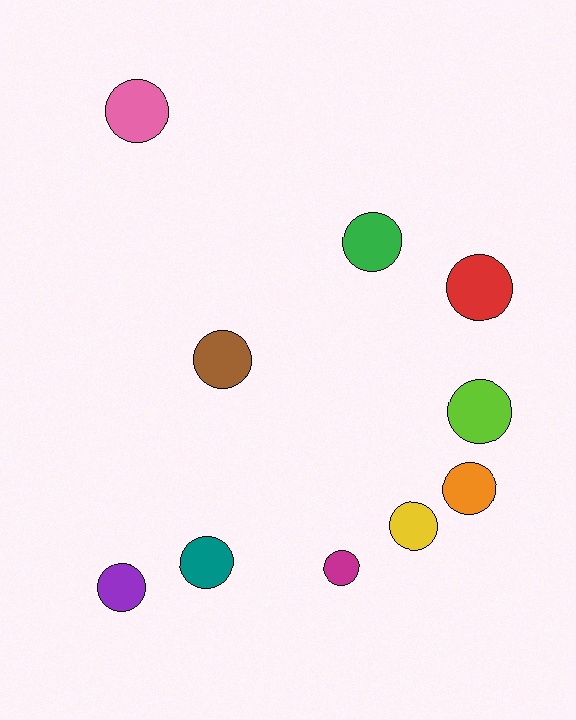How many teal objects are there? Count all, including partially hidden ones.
There is 1 teal object.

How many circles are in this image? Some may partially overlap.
There are 10 circles.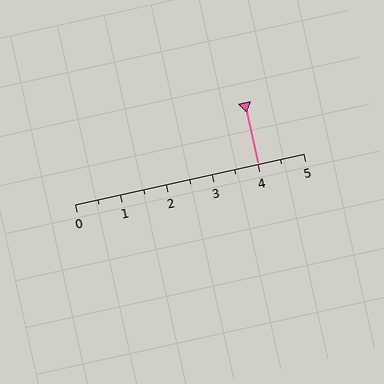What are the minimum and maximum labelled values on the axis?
The axis runs from 0 to 5.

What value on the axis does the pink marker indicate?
The marker indicates approximately 4.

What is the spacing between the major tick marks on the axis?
The major ticks are spaced 1 apart.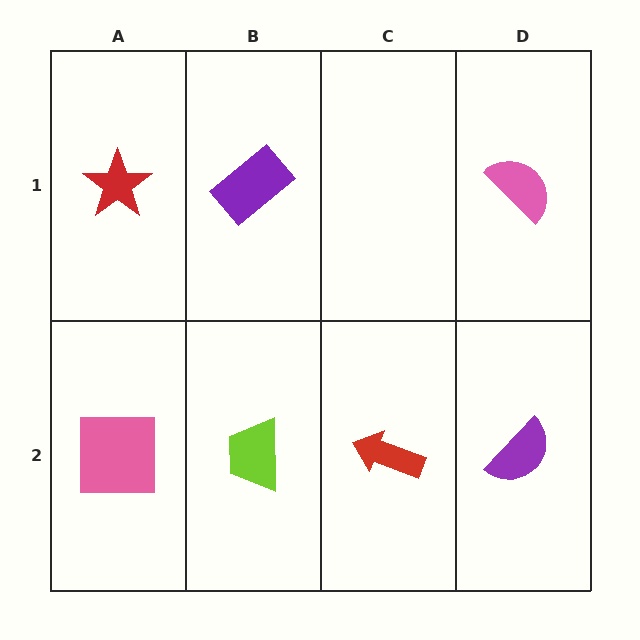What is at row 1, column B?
A purple rectangle.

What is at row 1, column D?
A pink semicircle.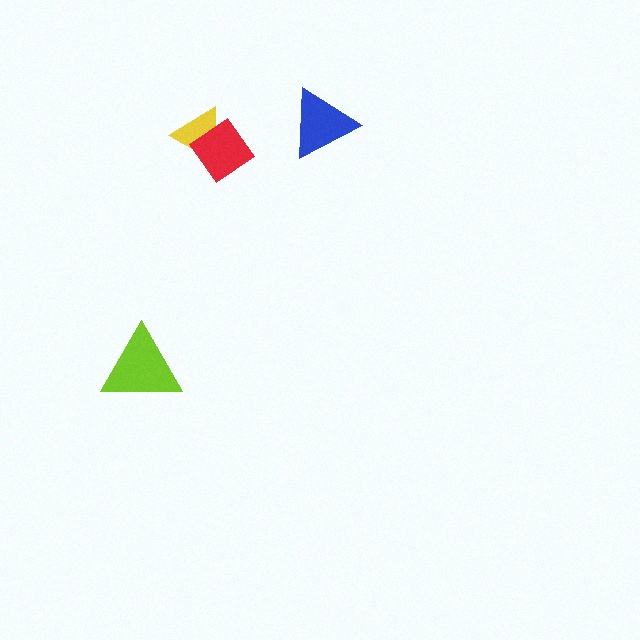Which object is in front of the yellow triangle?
The red diamond is in front of the yellow triangle.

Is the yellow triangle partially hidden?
Yes, it is partially covered by another shape.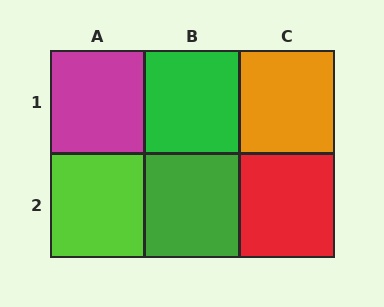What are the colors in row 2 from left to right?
Lime, green, red.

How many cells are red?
1 cell is red.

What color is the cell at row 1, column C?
Orange.